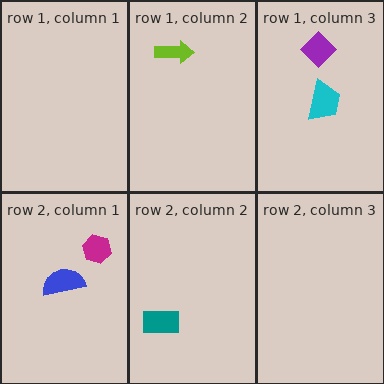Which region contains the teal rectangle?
The row 2, column 2 region.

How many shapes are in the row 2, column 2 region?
1.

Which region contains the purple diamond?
The row 1, column 3 region.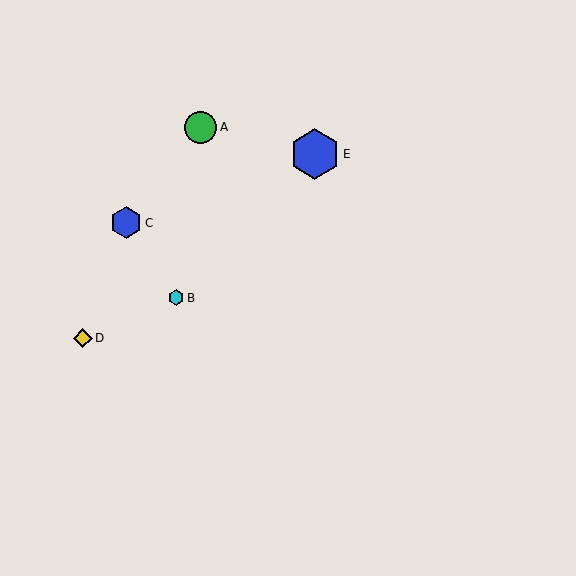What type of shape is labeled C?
Shape C is a blue hexagon.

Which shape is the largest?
The blue hexagon (labeled E) is the largest.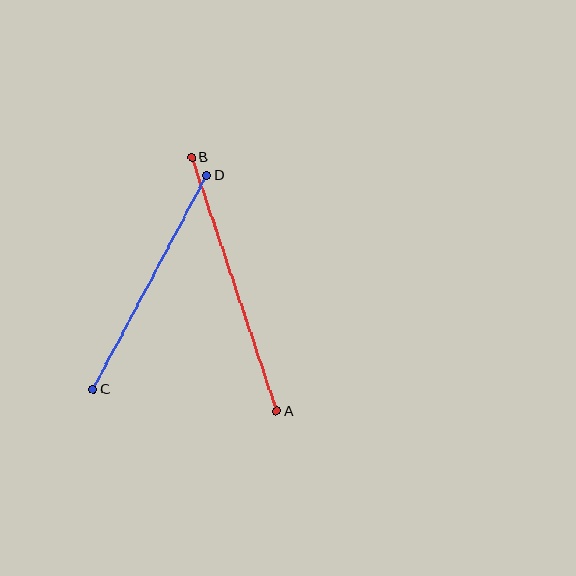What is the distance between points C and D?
The distance is approximately 243 pixels.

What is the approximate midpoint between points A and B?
The midpoint is at approximately (234, 284) pixels.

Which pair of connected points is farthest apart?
Points A and B are farthest apart.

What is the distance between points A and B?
The distance is approximately 267 pixels.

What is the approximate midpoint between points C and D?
The midpoint is at approximately (150, 283) pixels.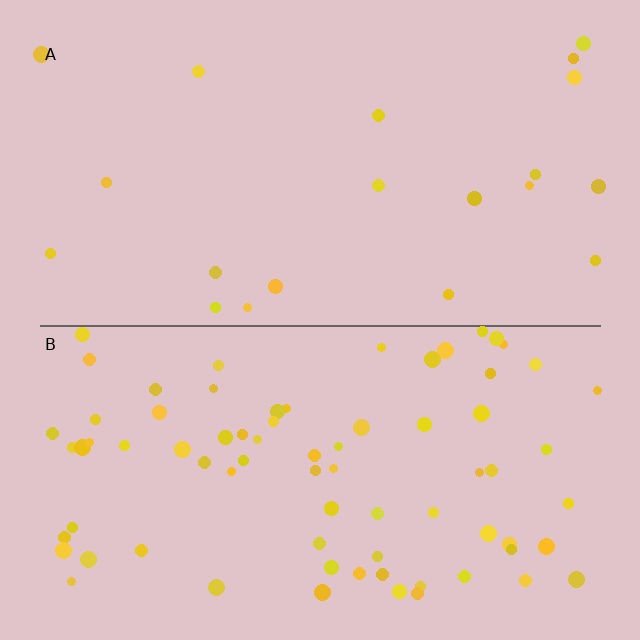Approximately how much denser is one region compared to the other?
Approximately 3.7× — region B over region A.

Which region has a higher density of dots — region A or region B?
B (the bottom).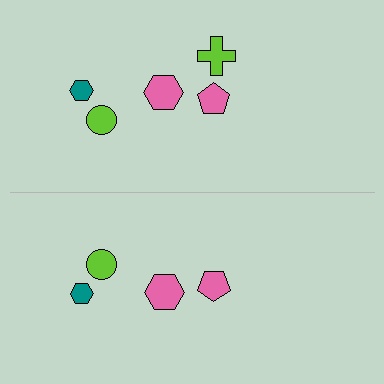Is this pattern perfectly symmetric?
No, the pattern is not perfectly symmetric. A lime cross is missing from the bottom side.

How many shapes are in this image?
There are 9 shapes in this image.